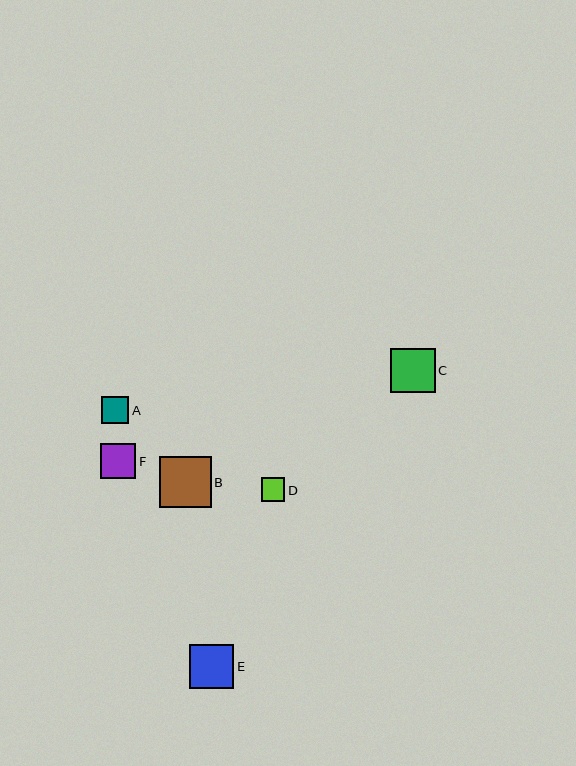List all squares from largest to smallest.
From largest to smallest: B, C, E, F, A, D.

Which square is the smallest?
Square D is the smallest with a size of approximately 24 pixels.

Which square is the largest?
Square B is the largest with a size of approximately 52 pixels.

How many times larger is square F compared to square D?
Square F is approximately 1.5 times the size of square D.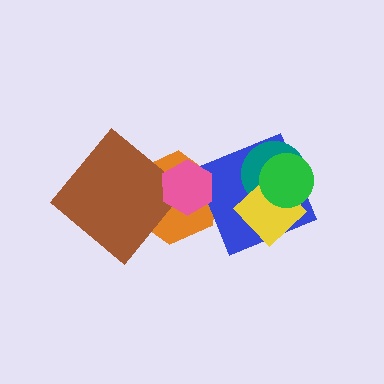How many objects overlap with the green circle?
3 objects overlap with the green circle.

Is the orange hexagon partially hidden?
Yes, it is partially covered by another shape.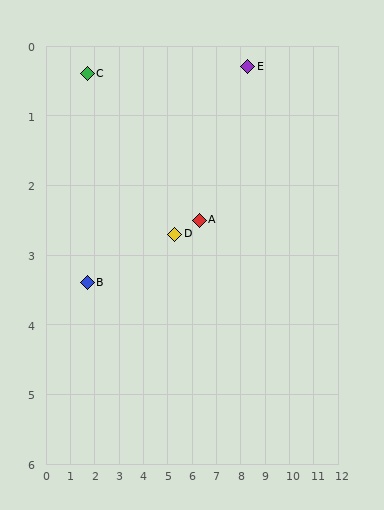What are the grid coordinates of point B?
Point B is at approximately (1.7, 3.4).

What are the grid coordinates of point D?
Point D is at approximately (5.3, 2.7).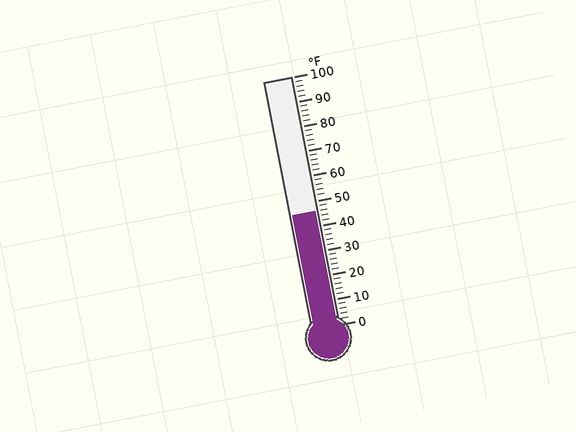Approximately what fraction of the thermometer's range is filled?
The thermometer is filled to approximately 45% of its range.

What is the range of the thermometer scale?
The thermometer scale ranges from 0°F to 100°F.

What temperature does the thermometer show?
The thermometer shows approximately 46°F.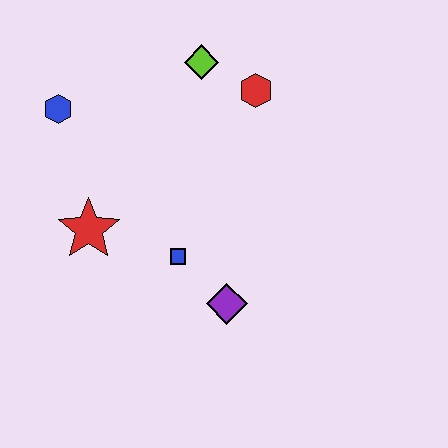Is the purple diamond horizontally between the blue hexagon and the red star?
No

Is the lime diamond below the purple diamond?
No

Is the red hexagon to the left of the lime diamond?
No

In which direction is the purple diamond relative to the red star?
The purple diamond is to the right of the red star.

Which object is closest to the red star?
The blue square is closest to the red star.